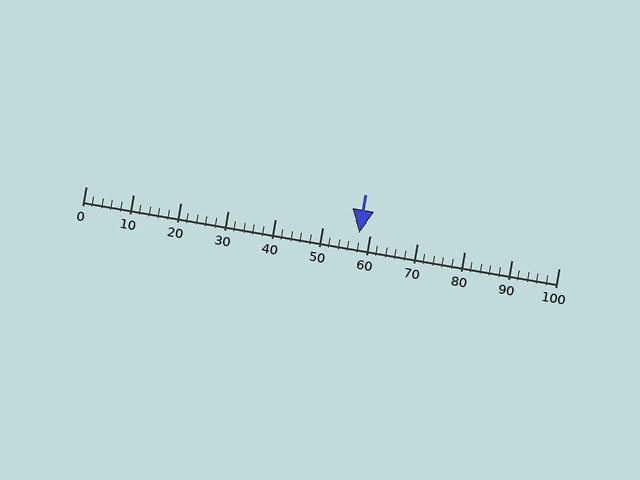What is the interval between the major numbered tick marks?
The major tick marks are spaced 10 units apart.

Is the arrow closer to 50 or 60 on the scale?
The arrow is closer to 60.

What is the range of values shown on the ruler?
The ruler shows values from 0 to 100.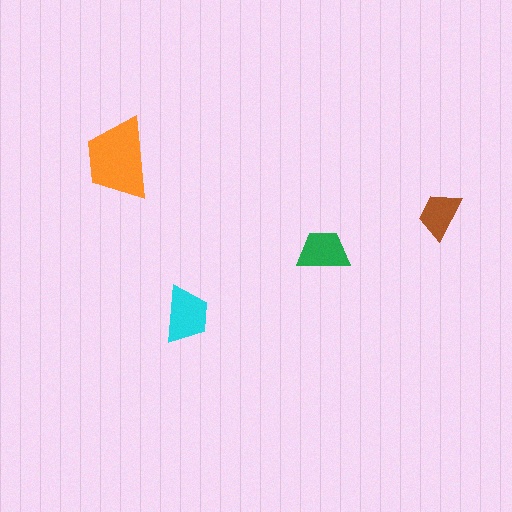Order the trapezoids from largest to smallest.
the orange one, the cyan one, the green one, the brown one.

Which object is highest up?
The orange trapezoid is topmost.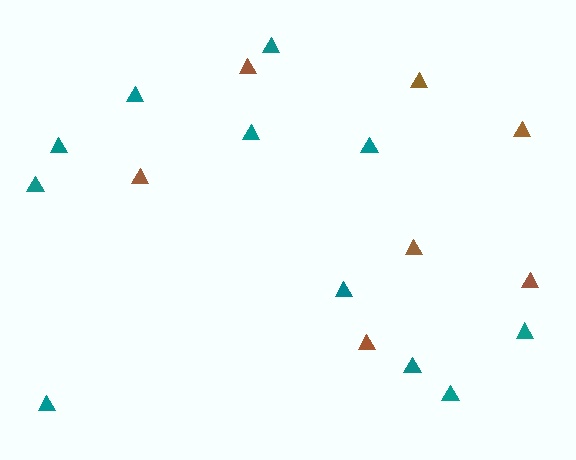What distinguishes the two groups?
There are 2 groups: one group of brown triangles (7) and one group of teal triangles (11).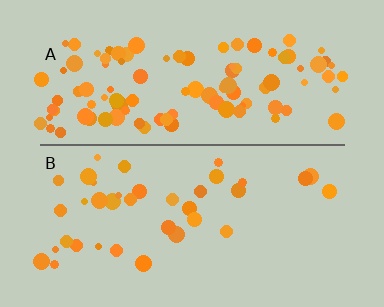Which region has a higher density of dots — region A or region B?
A (the top).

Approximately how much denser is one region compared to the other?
Approximately 2.7× — region A over region B.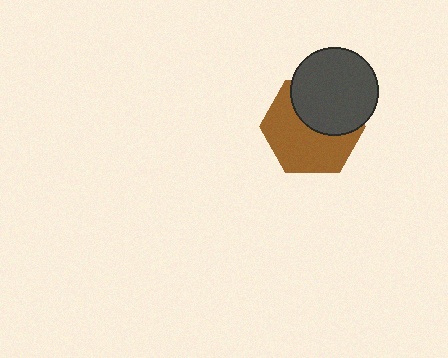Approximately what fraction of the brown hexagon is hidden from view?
Roughly 41% of the brown hexagon is hidden behind the dark gray circle.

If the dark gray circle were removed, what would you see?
You would see the complete brown hexagon.